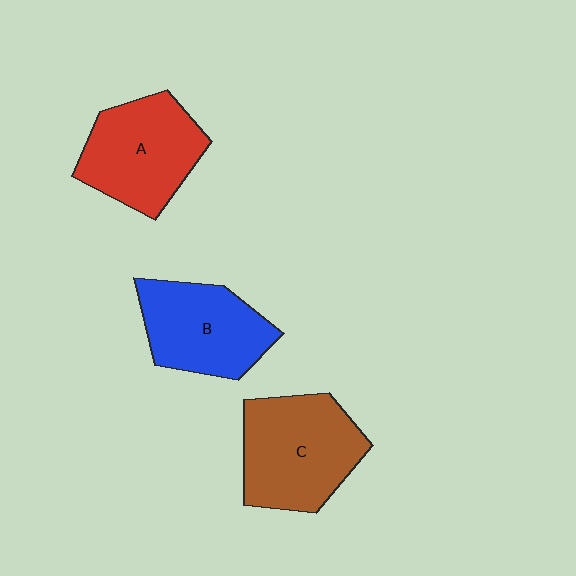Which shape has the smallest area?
Shape B (blue).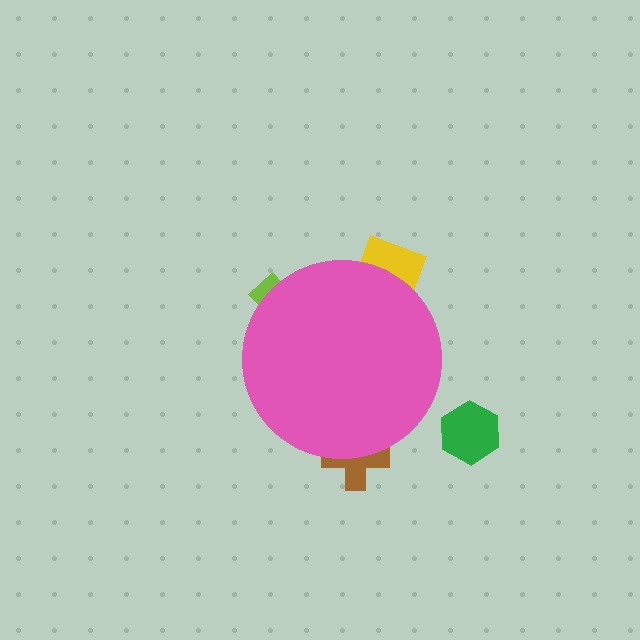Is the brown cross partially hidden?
Yes, the brown cross is partially hidden behind the pink circle.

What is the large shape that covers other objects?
A pink circle.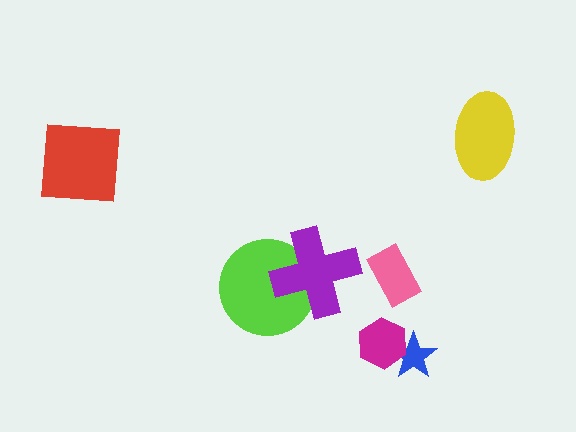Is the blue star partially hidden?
Yes, it is partially covered by another shape.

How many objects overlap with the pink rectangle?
0 objects overlap with the pink rectangle.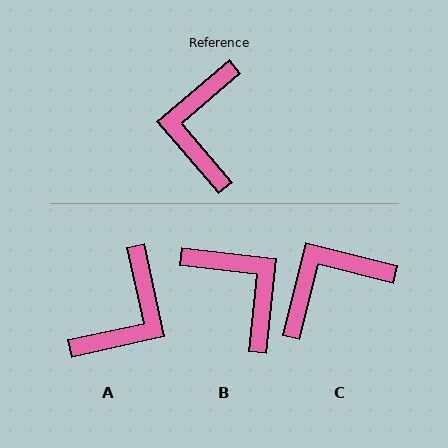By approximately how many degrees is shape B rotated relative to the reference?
Approximately 137 degrees clockwise.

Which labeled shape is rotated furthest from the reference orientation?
A, about 152 degrees away.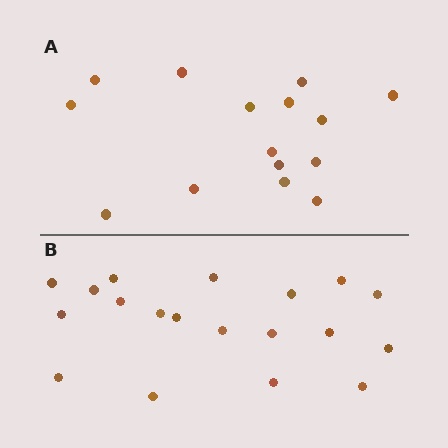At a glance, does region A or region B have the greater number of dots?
Region B (the bottom region) has more dots.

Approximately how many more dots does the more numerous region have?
Region B has about 4 more dots than region A.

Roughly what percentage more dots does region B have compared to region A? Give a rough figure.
About 25% more.